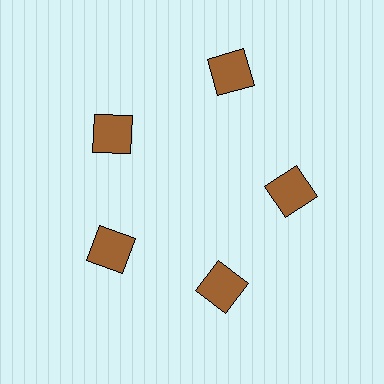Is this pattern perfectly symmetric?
No. The 5 brown squares are arranged in a ring, but one element near the 1 o'clock position is pushed outward from the center, breaking the 5-fold rotational symmetry.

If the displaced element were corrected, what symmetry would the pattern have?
It would have 5-fold rotational symmetry — the pattern would map onto itself every 72 degrees.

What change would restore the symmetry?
The symmetry would be restored by moving it inward, back onto the ring so that all 5 squares sit at equal angles and equal distance from the center.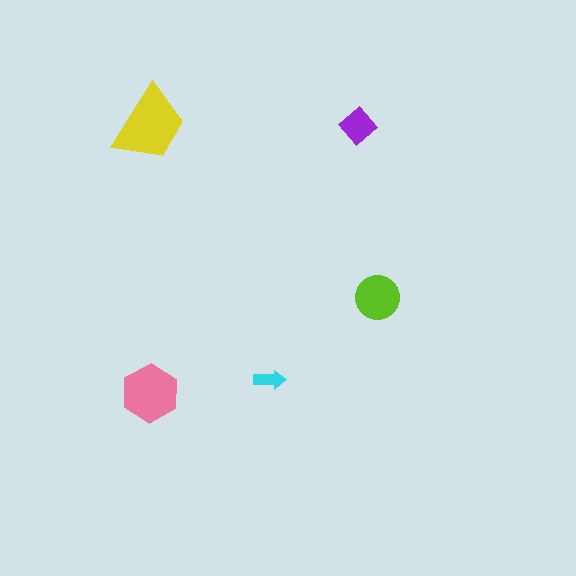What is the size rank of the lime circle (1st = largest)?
3rd.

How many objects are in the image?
There are 5 objects in the image.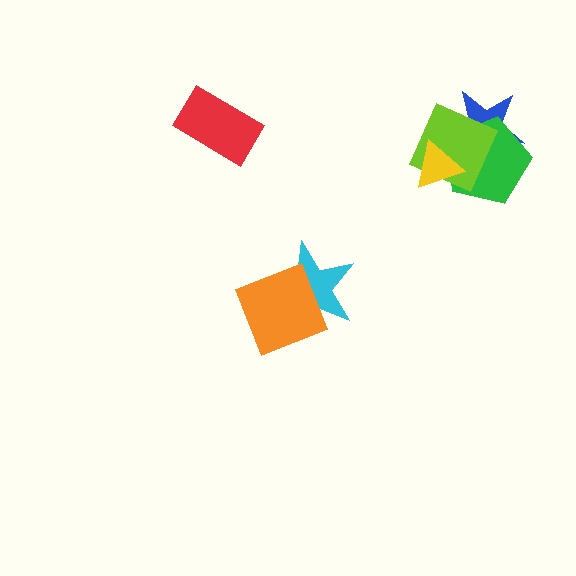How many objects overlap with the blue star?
3 objects overlap with the blue star.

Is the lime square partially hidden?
Yes, it is partially covered by another shape.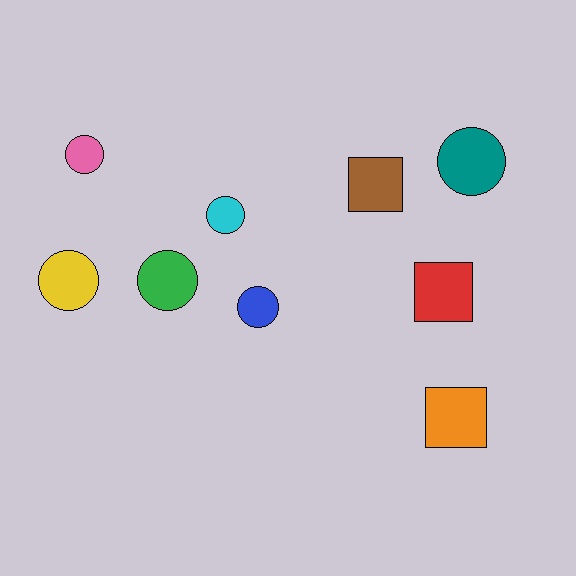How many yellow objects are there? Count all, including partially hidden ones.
There is 1 yellow object.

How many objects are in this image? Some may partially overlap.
There are 9 objects.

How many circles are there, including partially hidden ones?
There are 6 circles.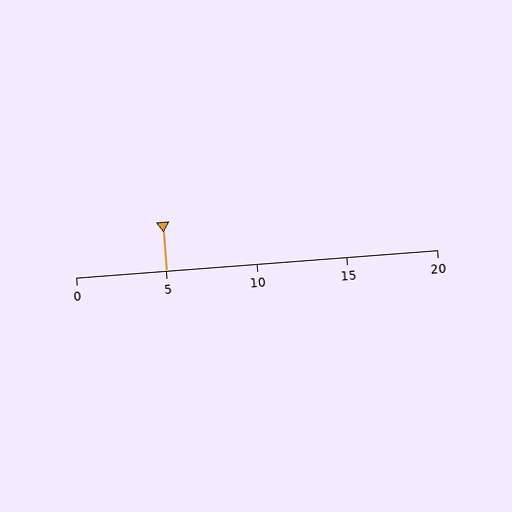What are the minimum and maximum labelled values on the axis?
The axis runs from 0 to 20.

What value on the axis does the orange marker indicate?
The marker indicates approximately 5.